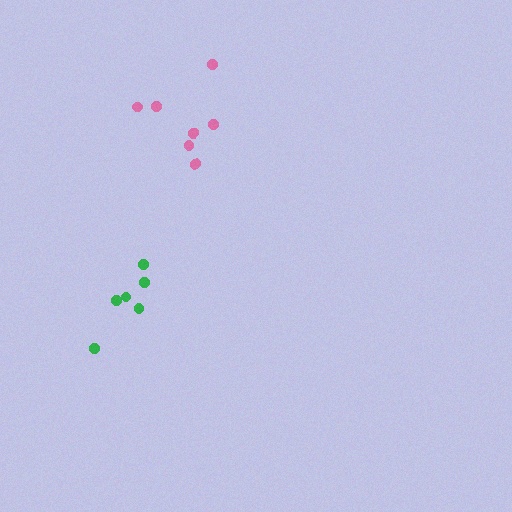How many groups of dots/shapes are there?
There are 2 groups.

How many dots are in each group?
Group 1: 7 dots, Group 2: 6 dots (13 total).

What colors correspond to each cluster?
The clusters are colored: pink, green.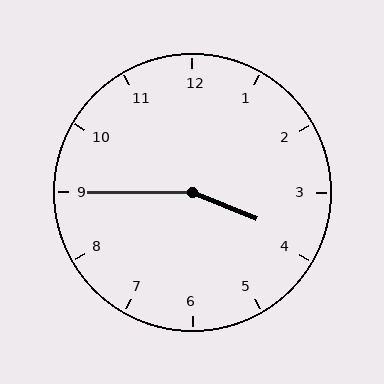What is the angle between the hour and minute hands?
Approximately 158 degrees.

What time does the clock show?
3:45.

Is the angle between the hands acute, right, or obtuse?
It is obtuse.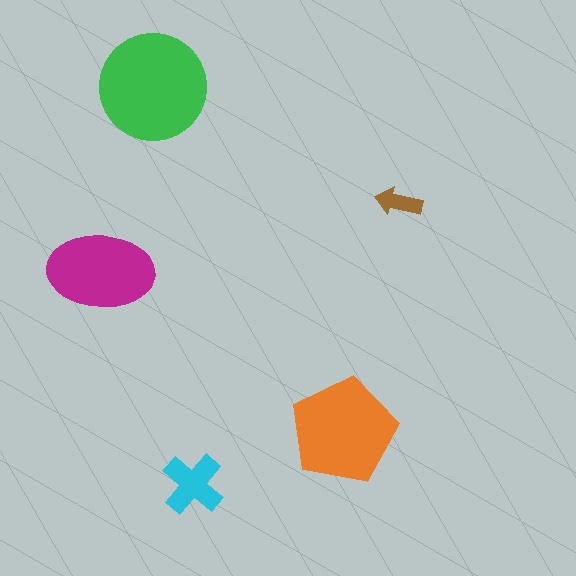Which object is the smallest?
The brown arrow.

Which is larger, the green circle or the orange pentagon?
The green circle.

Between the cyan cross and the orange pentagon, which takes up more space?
The orange pentagon.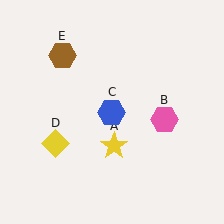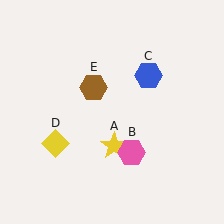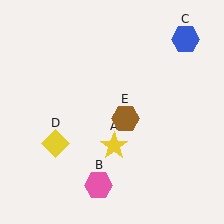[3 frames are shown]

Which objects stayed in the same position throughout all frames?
Yellow star (object A) and yellow diamond (object D) remained stationary.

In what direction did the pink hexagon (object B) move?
The pink hexagon (object B) moved down and to the left.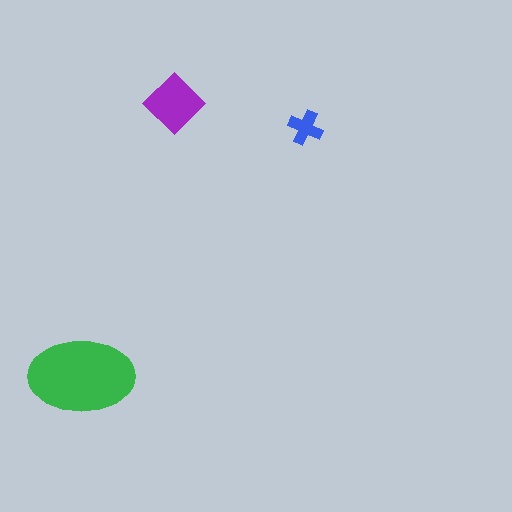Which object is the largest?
The green ellipse.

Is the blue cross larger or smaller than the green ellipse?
Smaller.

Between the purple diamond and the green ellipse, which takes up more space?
The green ellipse.